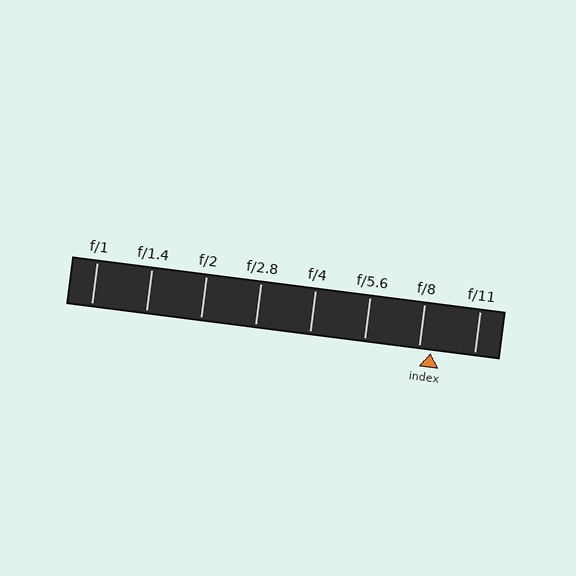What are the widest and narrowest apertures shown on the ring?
The widest aperture shown is f/1 and the narrowest is f/11.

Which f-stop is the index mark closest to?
The index mark is closest to f/8.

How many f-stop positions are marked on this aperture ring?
There are 8 f-stop positions marked.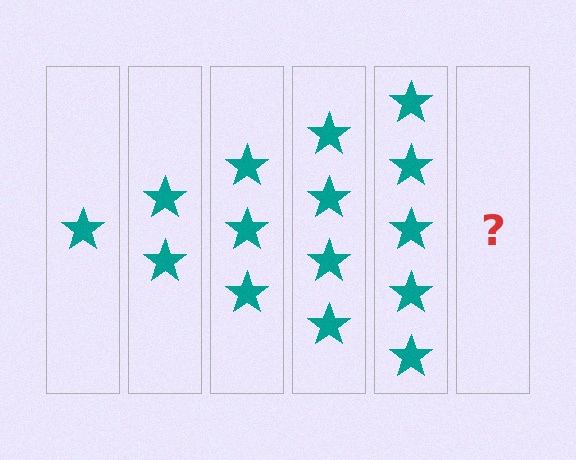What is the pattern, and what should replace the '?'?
The pattern is that each step adds one more star. The '?' should be 6 stars.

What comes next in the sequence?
The next element should be 6 stars.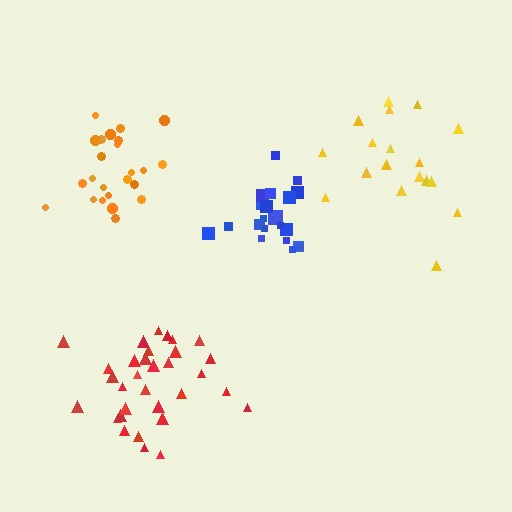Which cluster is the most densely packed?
Blue.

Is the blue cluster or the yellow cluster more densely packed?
Blue.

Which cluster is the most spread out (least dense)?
Yellow.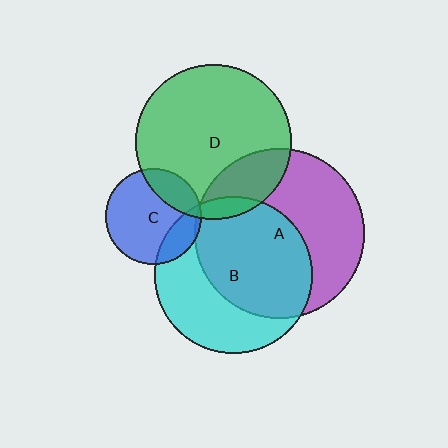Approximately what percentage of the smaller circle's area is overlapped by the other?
Approximately 5%.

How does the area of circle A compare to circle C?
Approximately 3.2 times.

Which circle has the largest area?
Circle A (purple).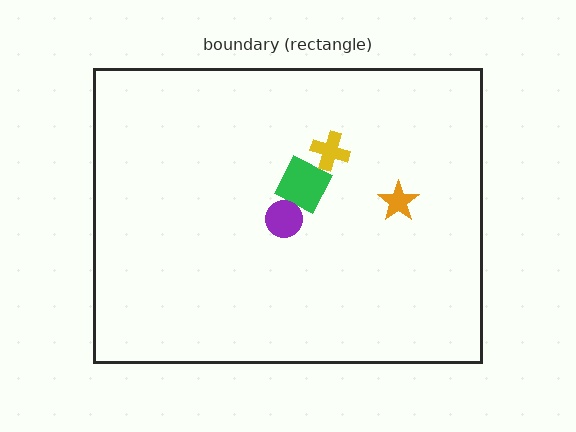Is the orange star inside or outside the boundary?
Inside.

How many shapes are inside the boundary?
4 inside, 0 outside.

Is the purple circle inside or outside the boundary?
Inside.